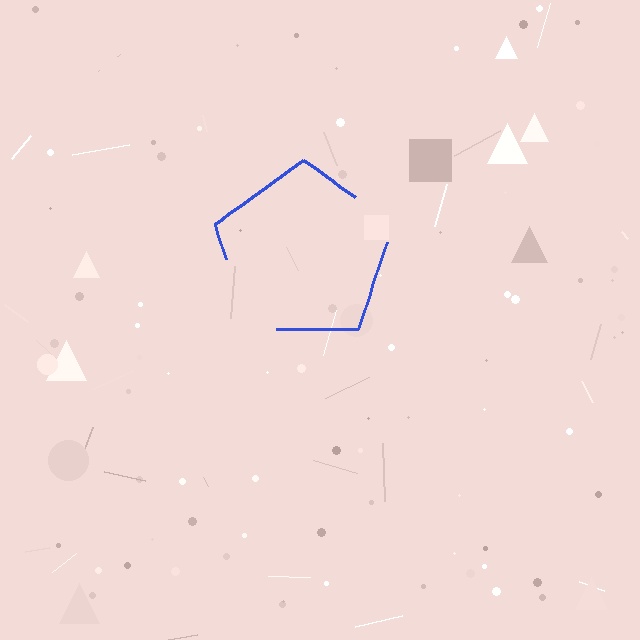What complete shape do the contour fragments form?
The contour fragments form a pentagon.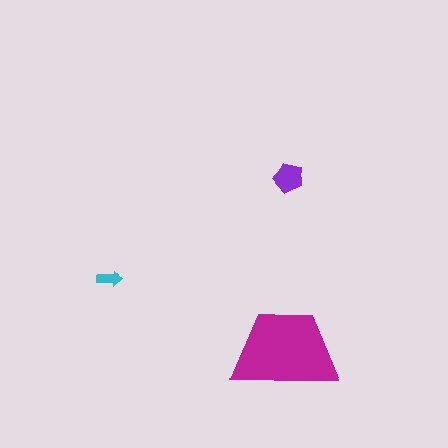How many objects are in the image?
There are 3 objects in the image.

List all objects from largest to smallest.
The magenta trapezoid, the purple pentagon, the cyan arrow.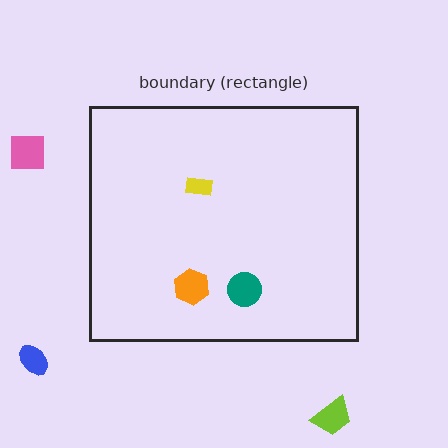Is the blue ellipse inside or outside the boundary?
Outside.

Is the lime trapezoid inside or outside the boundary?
Outside.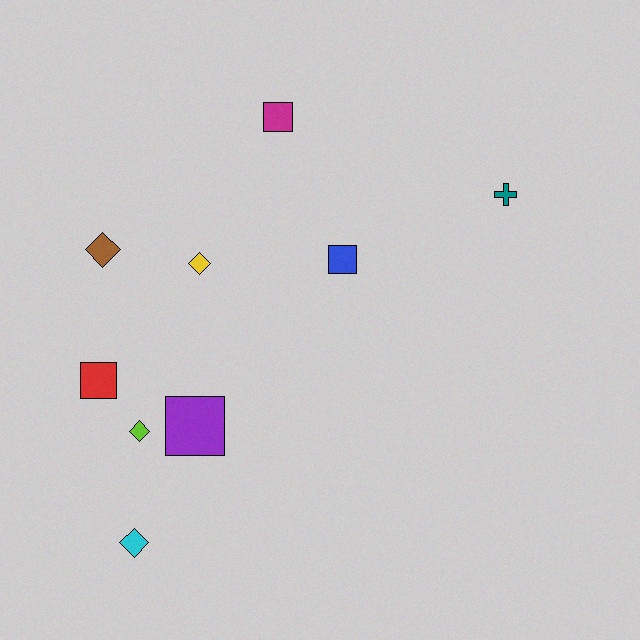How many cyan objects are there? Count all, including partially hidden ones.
There is 1 cyan object.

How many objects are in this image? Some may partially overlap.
There are 9 objects.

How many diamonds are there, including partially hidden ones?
There are 4 diamonds.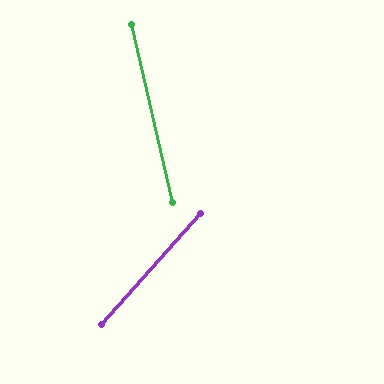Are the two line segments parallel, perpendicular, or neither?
Neither parallel nor perpendicular — they differ by about 55°.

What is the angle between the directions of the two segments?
Approximately 55 degrees.